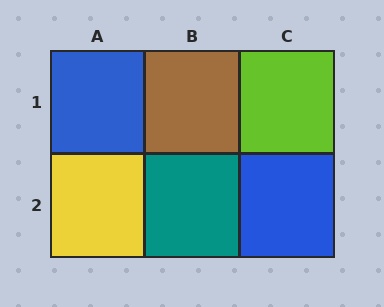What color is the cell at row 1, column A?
Blue.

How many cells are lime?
1 cell is lime.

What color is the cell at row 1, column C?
Lime.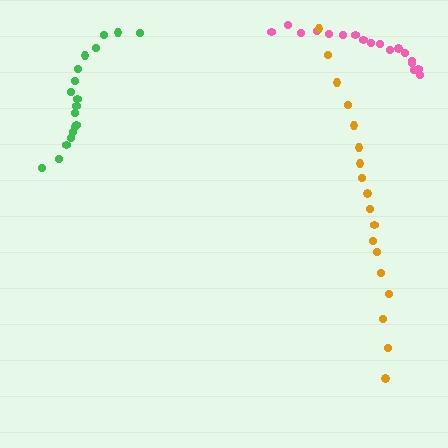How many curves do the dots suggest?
There are 3 distinct paths.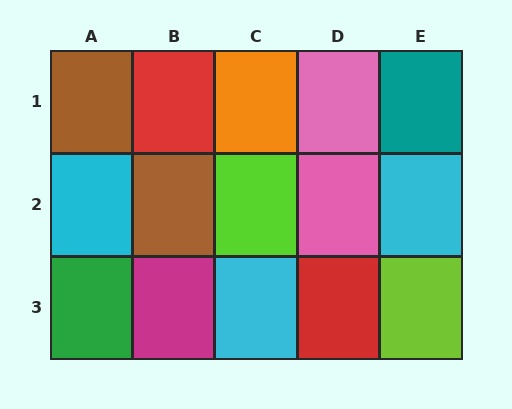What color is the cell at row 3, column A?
Green.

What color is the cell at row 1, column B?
Red.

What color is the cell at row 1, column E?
Teal.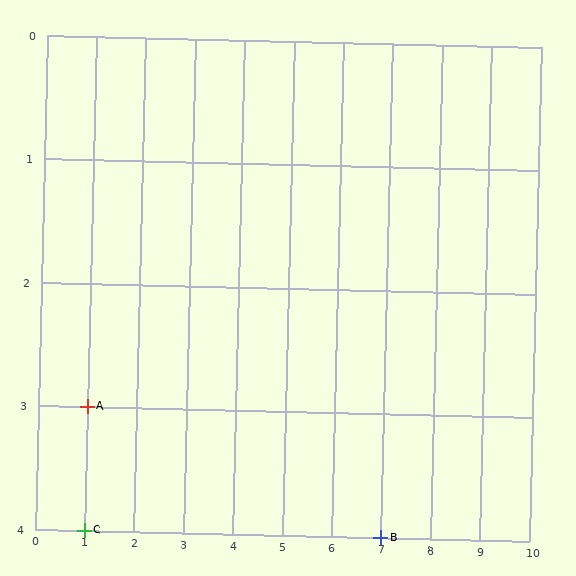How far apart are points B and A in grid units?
Points B and A are 6 columns and 1 row apart (about 6.1 grid units diagonally).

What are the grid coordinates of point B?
Point B is at grid coordinates (7, 4).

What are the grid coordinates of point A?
Point A is at grid coordinates (1, 3).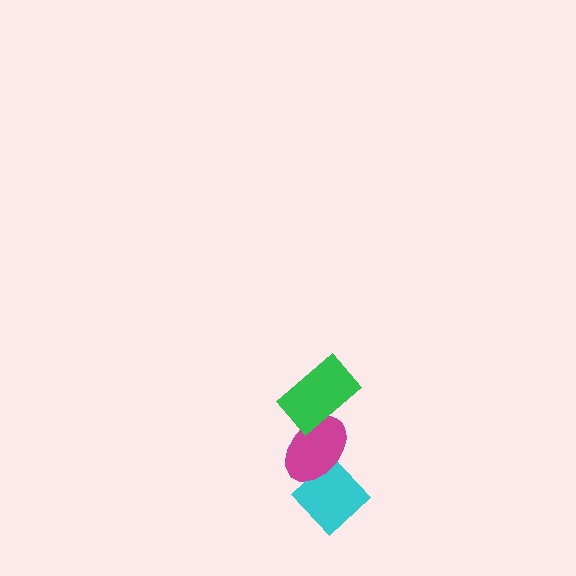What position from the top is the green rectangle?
The green rectangle is 1st from the top.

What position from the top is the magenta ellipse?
The magenta ellipse is 2nd from the top.